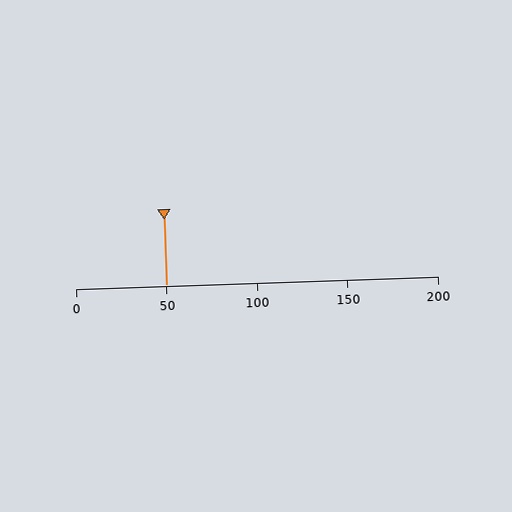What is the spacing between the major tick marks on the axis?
The major ticks are spaced 50 apart.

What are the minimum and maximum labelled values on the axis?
The axis runs from 0 to 200.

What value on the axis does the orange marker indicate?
The marker indicates approximately 50.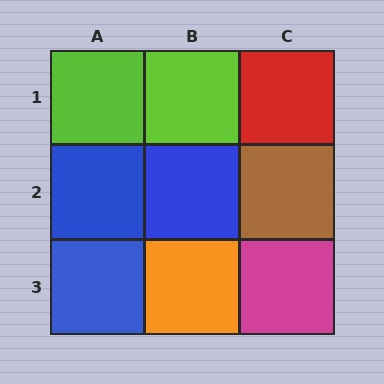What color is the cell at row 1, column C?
Red.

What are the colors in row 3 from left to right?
Blue, orange, magenta.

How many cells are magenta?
1 cell is magenta.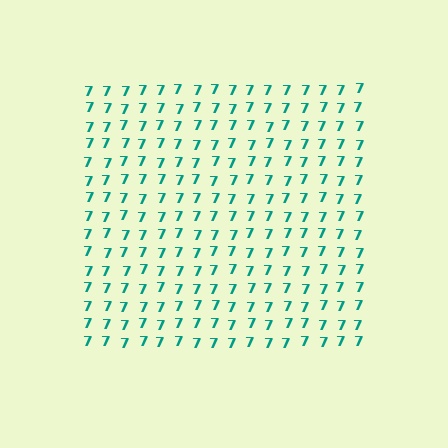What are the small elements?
The small elements are digit 7's.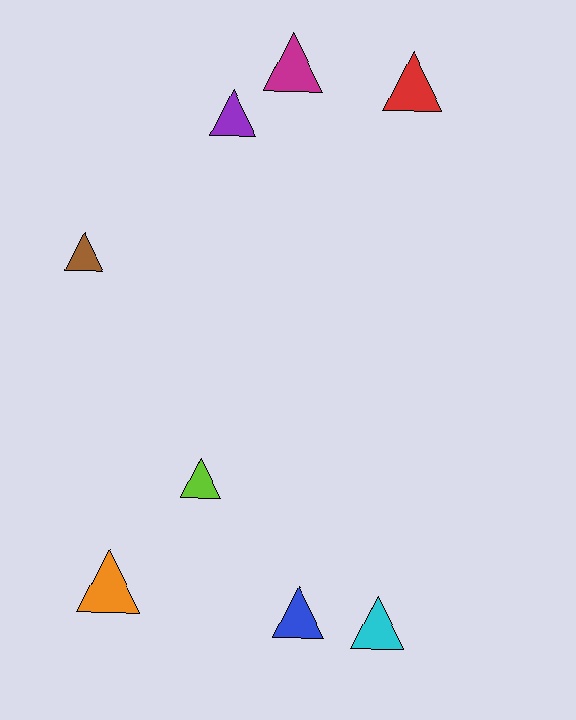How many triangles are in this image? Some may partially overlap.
There are 8 triangles.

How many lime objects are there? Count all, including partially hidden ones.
There is 1 lime object.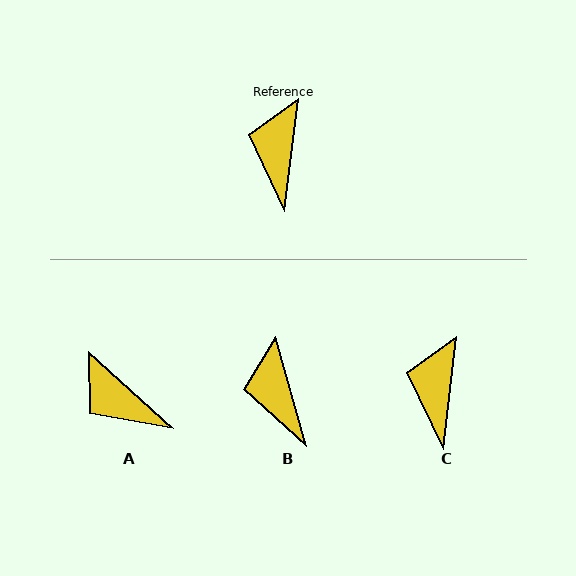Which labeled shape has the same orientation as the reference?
C.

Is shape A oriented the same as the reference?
No, it is off by about 55 degrees.